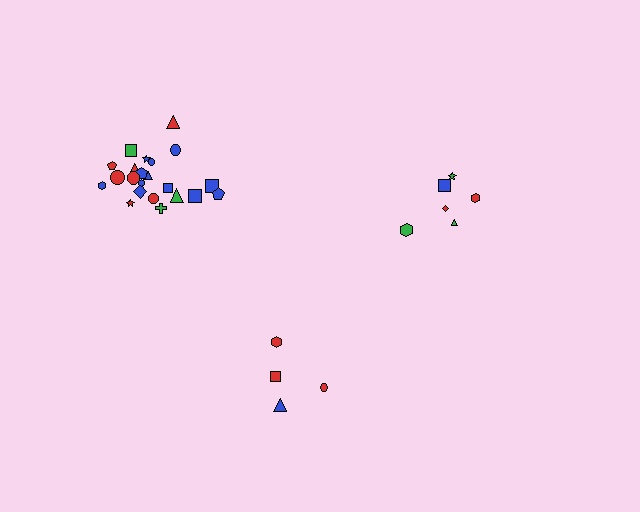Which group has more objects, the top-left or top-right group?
The top-left group.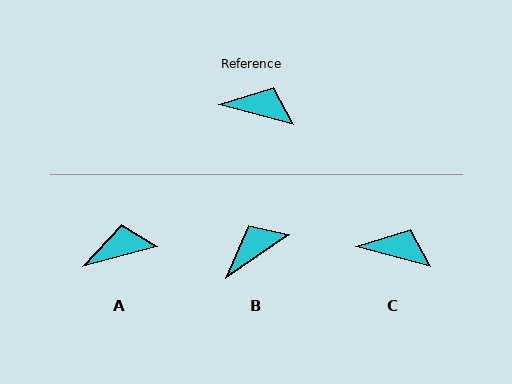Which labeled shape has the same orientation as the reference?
C.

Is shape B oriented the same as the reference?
No, it is off by about 50 degrees.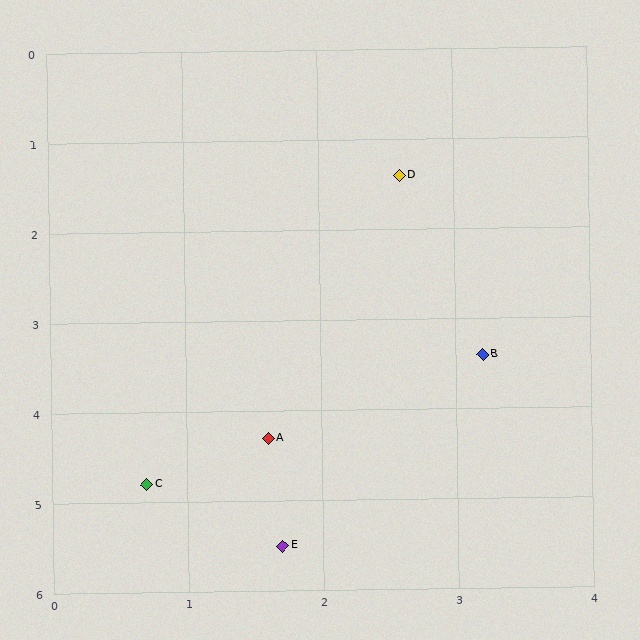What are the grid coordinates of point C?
Point C is at approximately (0.7, 4.8).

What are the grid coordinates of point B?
Point B is at approximately (3.2, 3.4).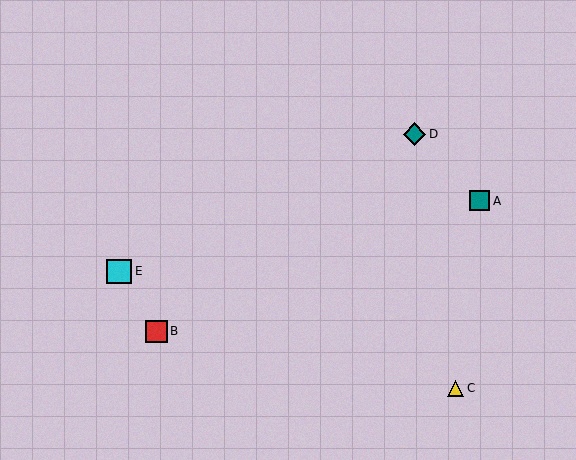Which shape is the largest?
The cyan square (labeled E) is the largest.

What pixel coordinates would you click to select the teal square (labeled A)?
Click at (480, 201) to select the teal square A.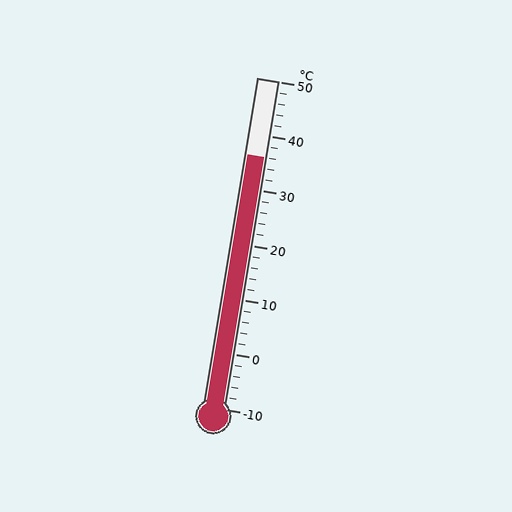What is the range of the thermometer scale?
The thermometer scale ranges from -10°C to 50°C.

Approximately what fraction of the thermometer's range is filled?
The thermometer is filled to approximately 75% of its range.